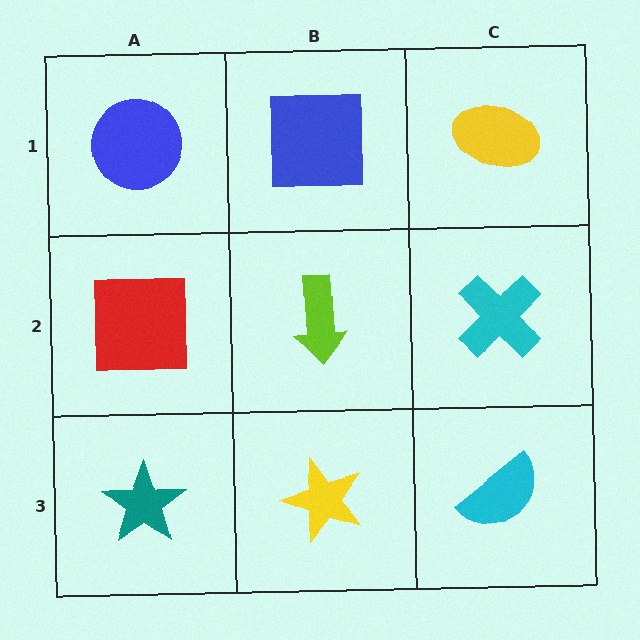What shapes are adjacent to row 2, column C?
A yellow ellipse (row 1, column C), a cyan semicircle (row 3, column C), a lime arrow (row 2, column B).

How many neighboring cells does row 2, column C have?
3.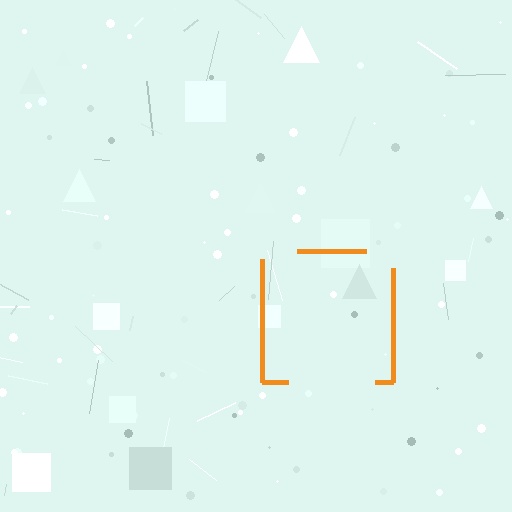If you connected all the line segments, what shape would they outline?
They would outline a square.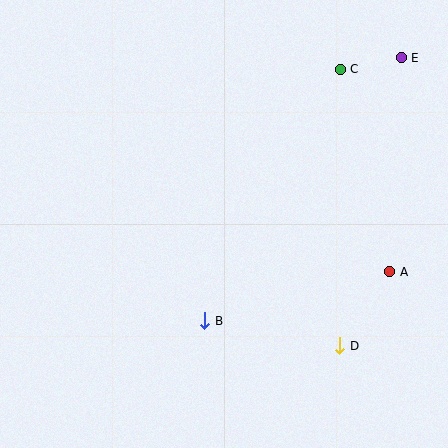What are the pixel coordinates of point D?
Point D is at (340, 346).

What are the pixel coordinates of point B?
Point B is at (205, 321).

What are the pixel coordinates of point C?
Point C is at (340, 69).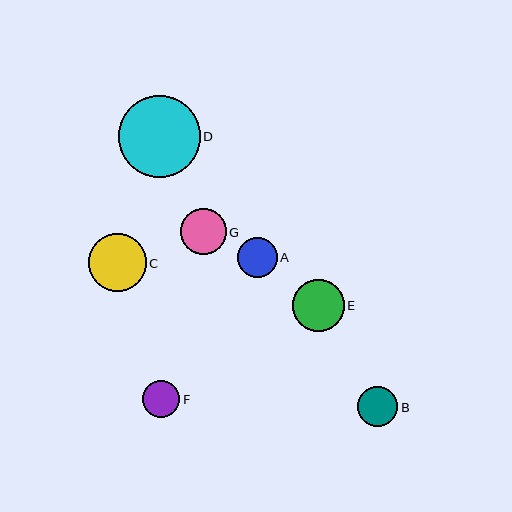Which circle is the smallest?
Circle F is the smallest with a size of approximately 37 pixels.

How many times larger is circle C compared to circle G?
Circle C is approximately 1.3 times the size of circle G.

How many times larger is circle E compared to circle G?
Circle E is approximately 1.1 times the size of circle G.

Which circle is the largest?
Circle D is the largest with a size of approximately 82 pixels.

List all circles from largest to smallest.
From largest to smallest: D, C, E, G, B, A, F.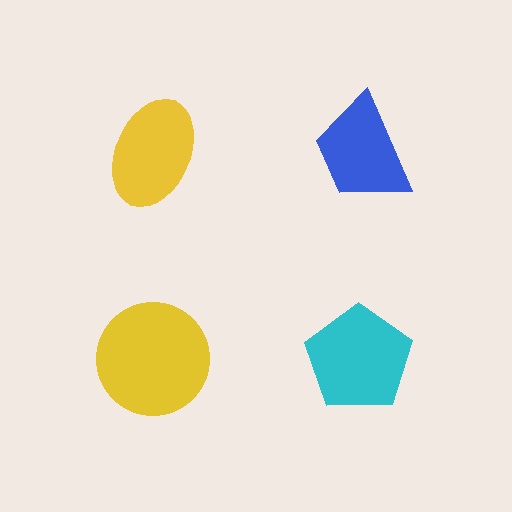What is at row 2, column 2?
A cyan pentagon.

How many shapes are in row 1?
2 shapes.